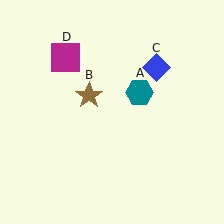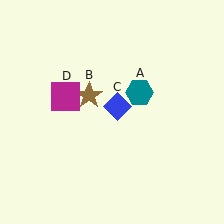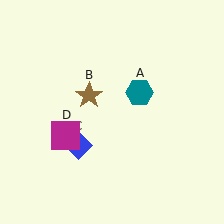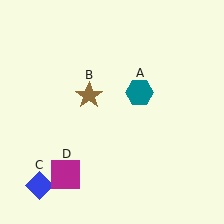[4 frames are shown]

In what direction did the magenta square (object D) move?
The magenta square (object D) moved down.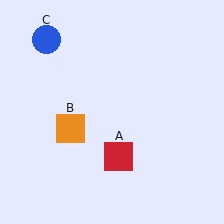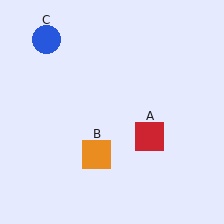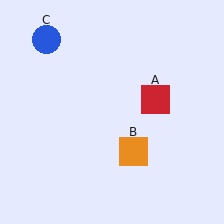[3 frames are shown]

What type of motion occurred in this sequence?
The red square (object A), orange square (object B) rotated counterclockwise around the center of the scene.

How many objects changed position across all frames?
2 objects changed position: red square (object A), orange square (object B).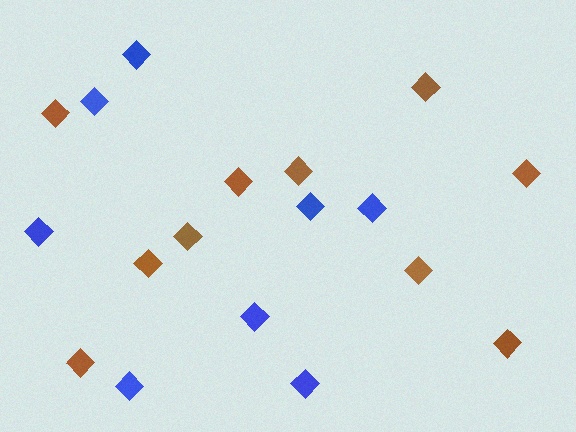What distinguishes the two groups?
There are 2 groups: one group of blue diamonds (8) and one group of brown diamonds (10).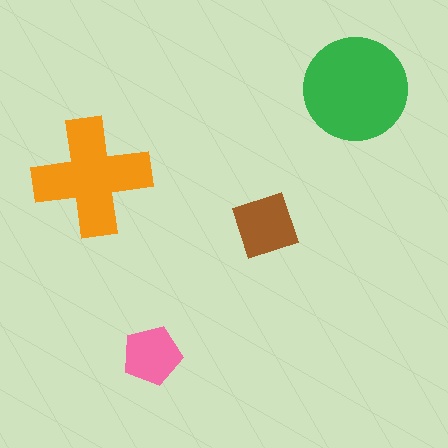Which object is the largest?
The green circle.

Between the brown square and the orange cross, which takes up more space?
The orange cross.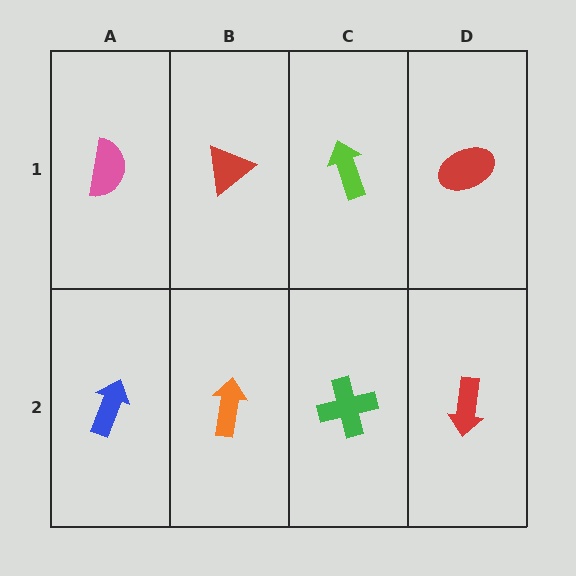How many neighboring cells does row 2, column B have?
3.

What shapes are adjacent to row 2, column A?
A pink semicircle (row 1, column A), an orange arrow (row 2, column B).